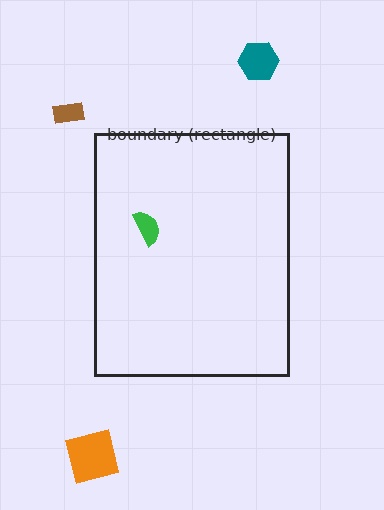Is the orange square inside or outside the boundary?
Outside.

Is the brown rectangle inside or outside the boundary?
Outside.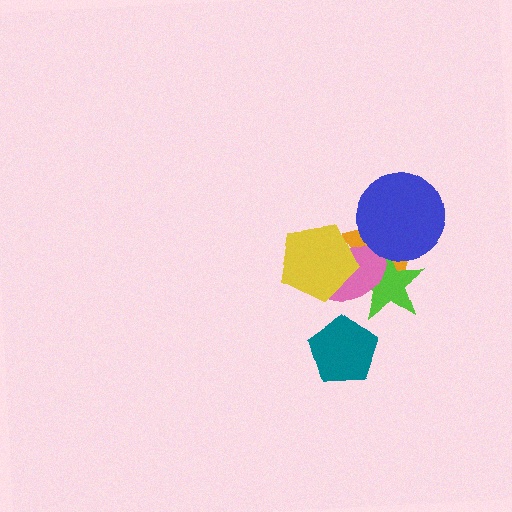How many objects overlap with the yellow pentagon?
2 objects overlap with the yellow pentagon.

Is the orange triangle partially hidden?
Yes, it is partially covered by another shape.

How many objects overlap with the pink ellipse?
3 objects overlap with the pink ellipse.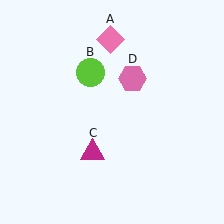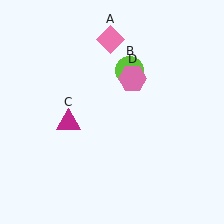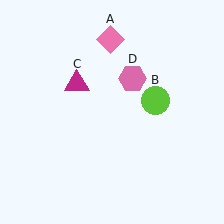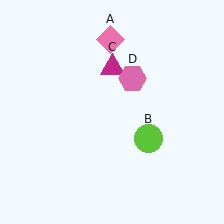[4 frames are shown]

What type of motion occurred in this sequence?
The lime circle (object B), magenta triangle (object C) rotated clockwise around the center of the scene.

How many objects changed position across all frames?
2 objects changed position: lime circle (object B), magenta triangle (object C).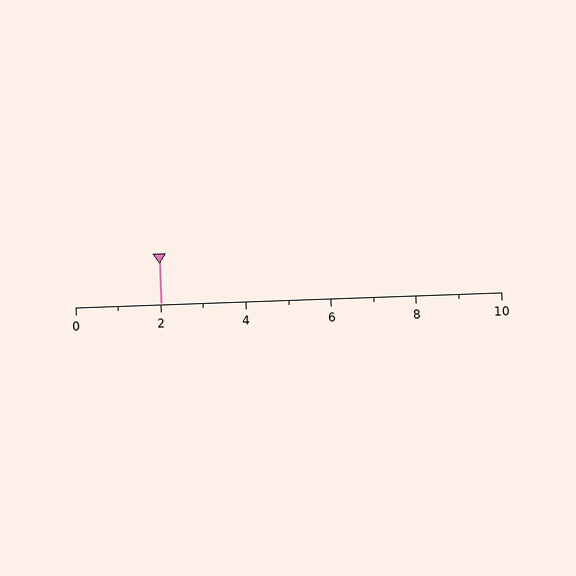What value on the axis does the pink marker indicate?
The marker indicates approximately 2.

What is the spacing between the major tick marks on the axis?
The major ticks are spaced 2 apart.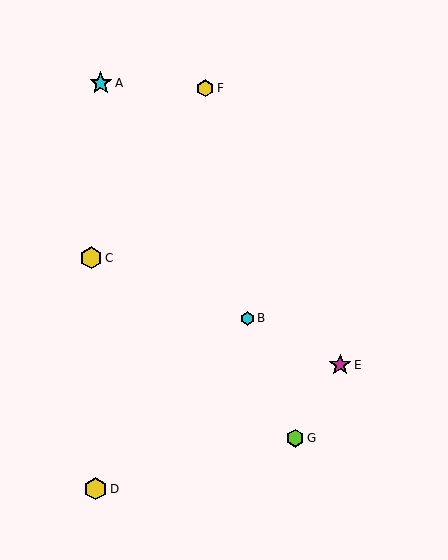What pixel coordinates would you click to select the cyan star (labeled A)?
Click at (101, 83) to select the cyan star A.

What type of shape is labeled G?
Shape G is a lime hexagon.